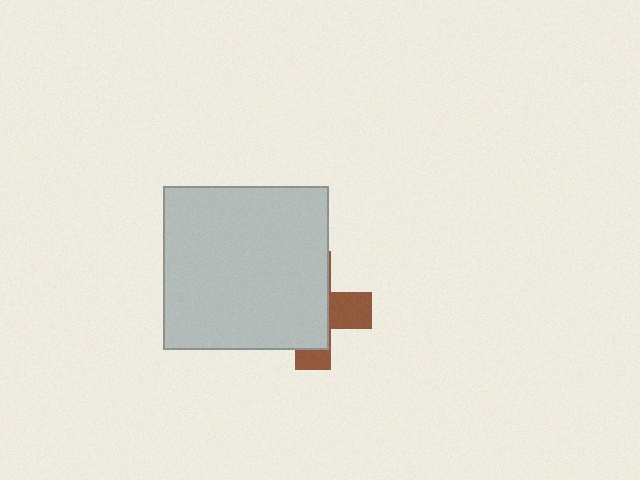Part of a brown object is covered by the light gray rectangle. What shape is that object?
It is a cross.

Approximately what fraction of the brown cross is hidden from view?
Roughly 67% of the brown cross is hidden behind the light gray rectangle.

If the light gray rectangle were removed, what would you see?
You would see the complete brown cross.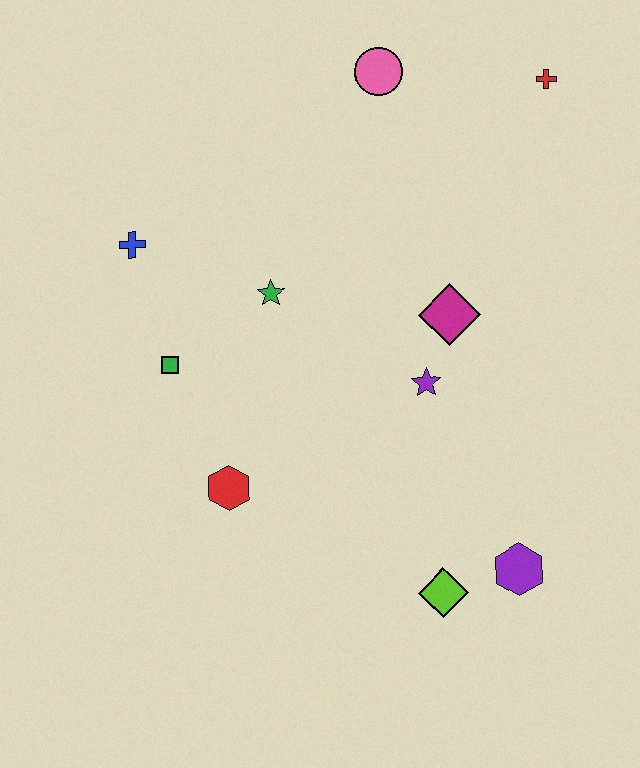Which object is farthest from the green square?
The red cross is farthest from the green square.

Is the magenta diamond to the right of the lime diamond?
Yes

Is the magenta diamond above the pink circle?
No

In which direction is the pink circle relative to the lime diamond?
The pink circle is above the lime diamond.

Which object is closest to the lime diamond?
The purple hexagon is closest to the lime diamond.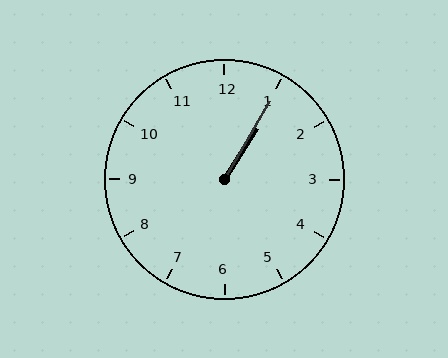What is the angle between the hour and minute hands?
Approximately 2 degrees.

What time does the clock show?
1:05.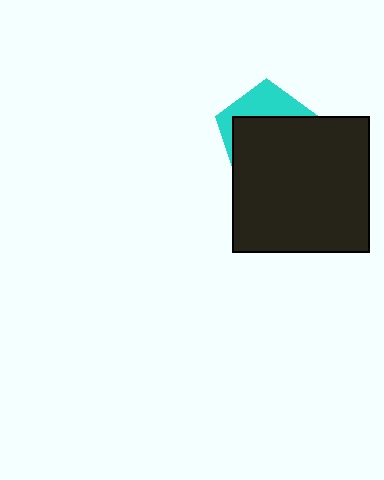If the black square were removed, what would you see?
You would see the complete cyan pentagon.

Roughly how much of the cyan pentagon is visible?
A small part of it is visible (roughly 33%).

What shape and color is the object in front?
The object in front is a black square.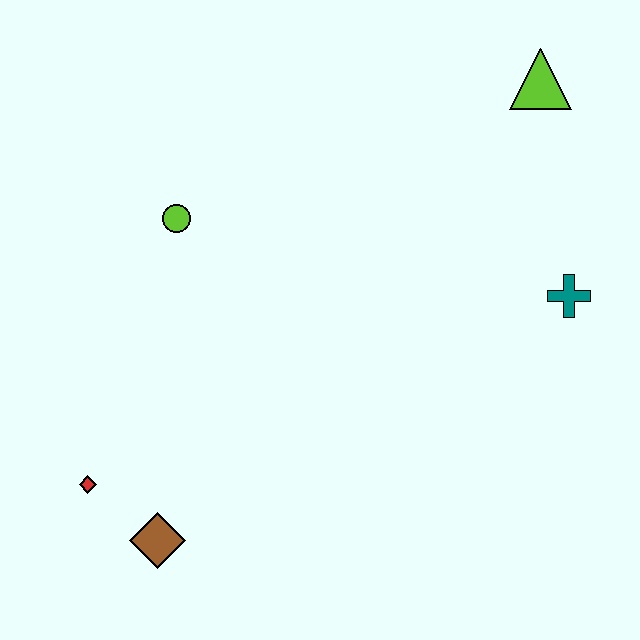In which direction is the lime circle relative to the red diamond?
The lime circle is above the red diamond.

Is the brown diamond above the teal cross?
No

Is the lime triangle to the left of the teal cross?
Yes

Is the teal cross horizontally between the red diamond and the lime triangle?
No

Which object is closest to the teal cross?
The lime triangle is closest to the teal cross.